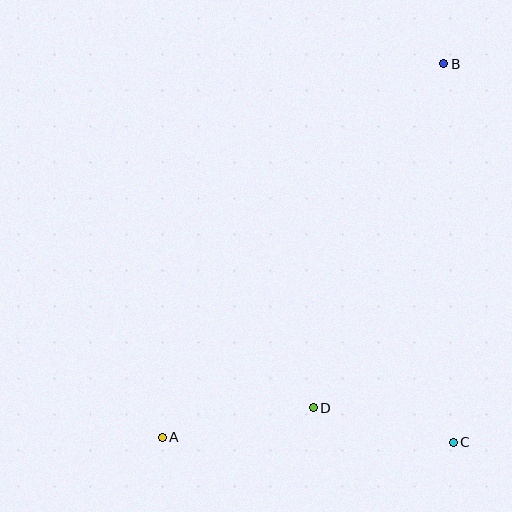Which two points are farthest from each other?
Points A and B are farthest from each other.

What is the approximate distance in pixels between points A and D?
The distance between A and D is approximately 154 pixels.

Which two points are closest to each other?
Points C and D are closest to each other.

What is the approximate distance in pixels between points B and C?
The distance between B and C is approximately 378 pixels.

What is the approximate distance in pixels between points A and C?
The distance between A and C is approximately 291 pixels.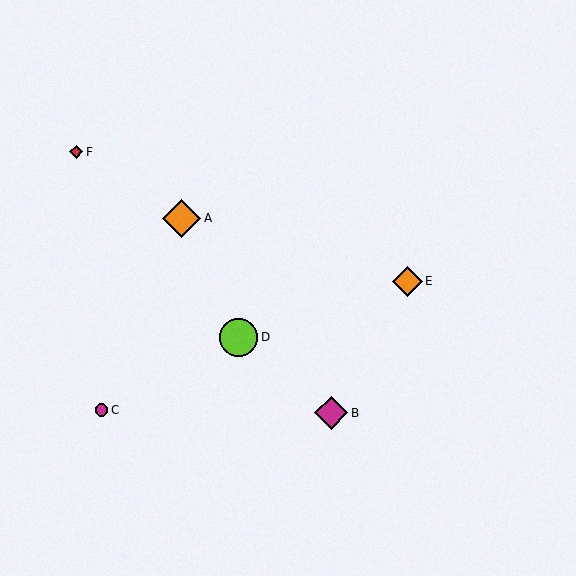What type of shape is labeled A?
Shape A is an orange diamond.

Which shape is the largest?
The orange diamond (labeled A) is the largest.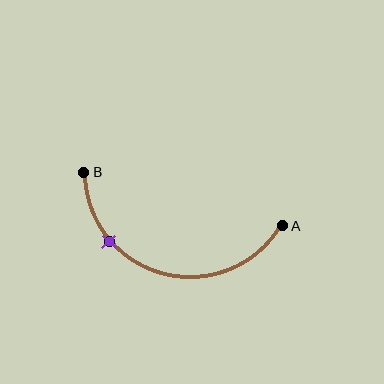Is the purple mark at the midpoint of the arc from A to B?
No. The purple mark lies on the arc but is closer to endpoint B. The arc midpoint would be at the point on the curve equidistant along the arc from both A and B.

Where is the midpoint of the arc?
The arc midpoint is the point on the curve farthest from the straight line joining A and B. It sits below that line.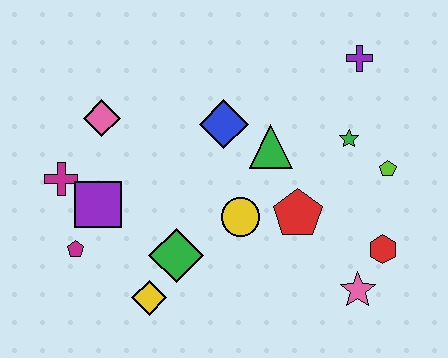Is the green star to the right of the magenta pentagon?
Yes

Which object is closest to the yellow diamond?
The green diamond is closest to the yellow diamond.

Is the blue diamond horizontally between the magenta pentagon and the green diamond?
No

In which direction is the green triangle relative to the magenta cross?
The green triangle is to the right of the magenta cross.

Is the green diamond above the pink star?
Yes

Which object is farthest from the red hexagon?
The magenta cross is farthest from the red hexagon.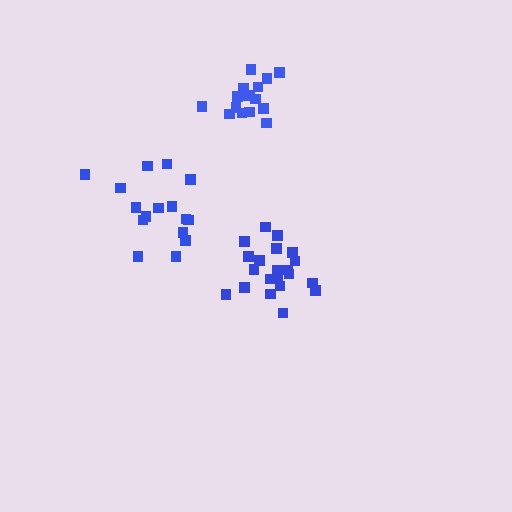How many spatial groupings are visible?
There are 3 spatial groupings.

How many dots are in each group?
Group 1: 16 dots, Group 2: 16 dots, Group 3: 21 dots (53 total).